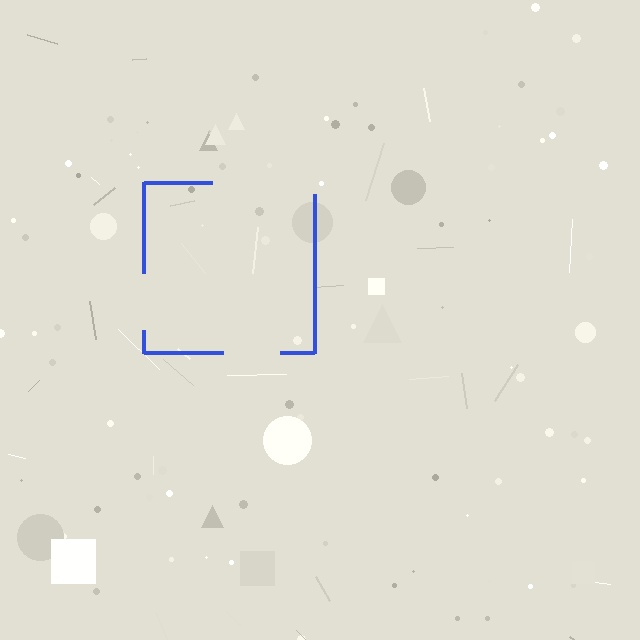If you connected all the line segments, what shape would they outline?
They would outline a square.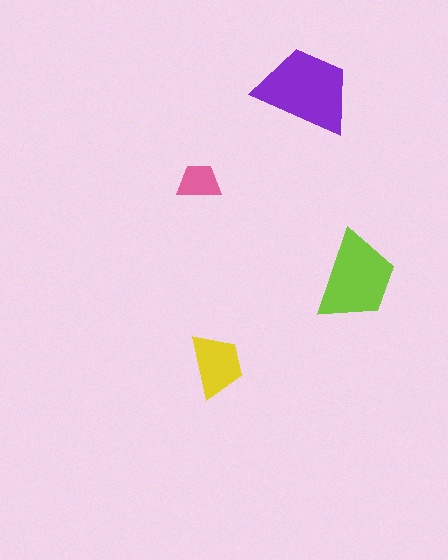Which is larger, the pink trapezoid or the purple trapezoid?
The purple one.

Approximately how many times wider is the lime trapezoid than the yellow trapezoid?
About 1.5 times wider.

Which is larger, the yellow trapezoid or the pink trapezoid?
The yellow one.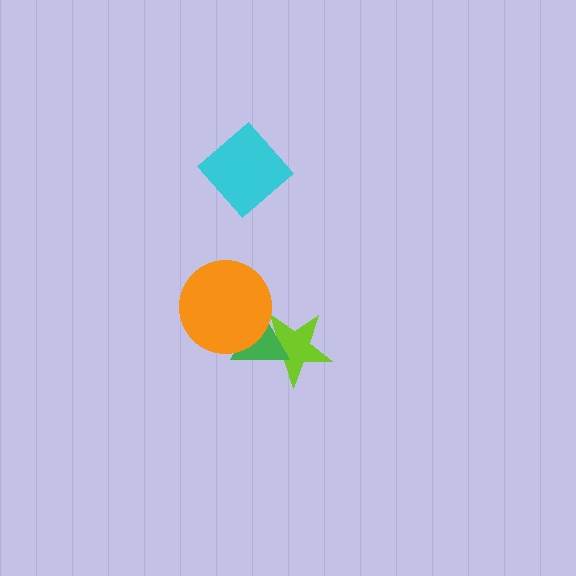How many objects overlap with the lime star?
1 object overlaps with the lime star.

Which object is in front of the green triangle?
The orange circle is in front of the green triangle.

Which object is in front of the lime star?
The green triangle is in front of the lime star.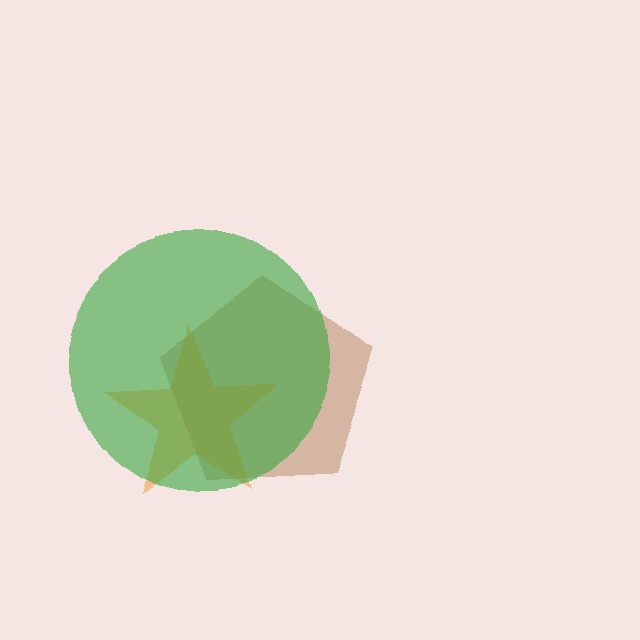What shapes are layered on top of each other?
The layered shapes are: a brown pentagon, an orange star, a green circle.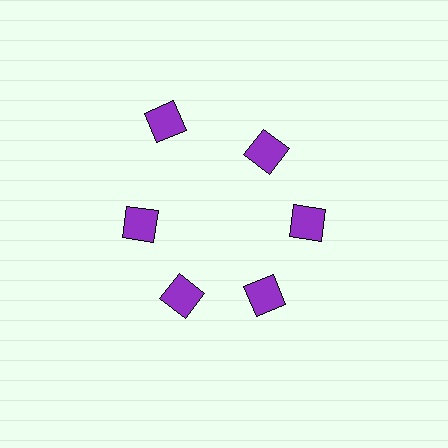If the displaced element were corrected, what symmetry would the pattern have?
It would have 6-fold rotational symmetry — the pattern would map onto itself every 60 degrees.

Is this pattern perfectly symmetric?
No. The 6 purple diamonds are arranged in a ring, but one element near the 11 o'clock position is pushed outward from the center, breaking the 6-fold rotational symmetry.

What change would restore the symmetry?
The symmetry would be restored by moving it inward, back onto the ring so that all 6 diamonds sit at equal angles and equal distance from the center.